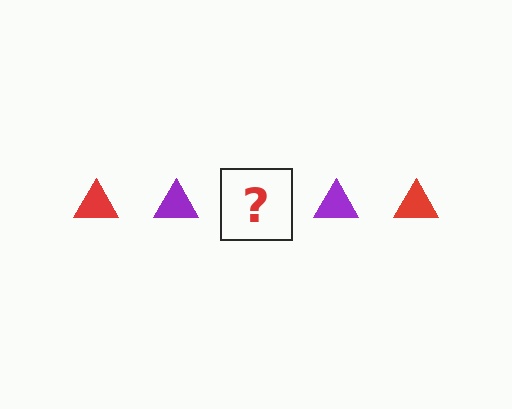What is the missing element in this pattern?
The missing element is a red triangle.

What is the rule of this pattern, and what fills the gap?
The rule is that the pattern cycles through red, purple triangles. The gap should be filled with a red triangle.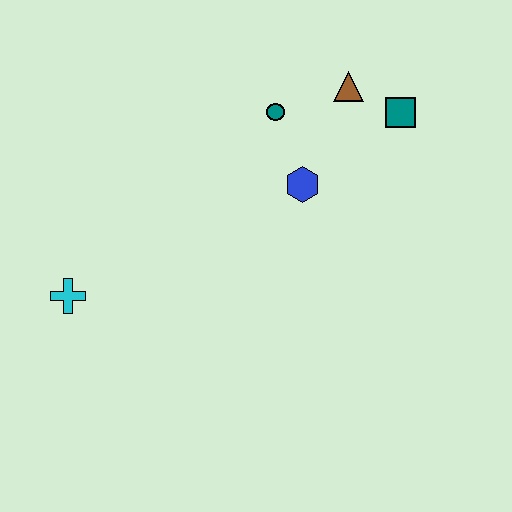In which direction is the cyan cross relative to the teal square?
The cyan cross is to the left of the teal square.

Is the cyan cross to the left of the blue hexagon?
Yes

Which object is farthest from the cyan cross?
The teal square is farthest from the cyan cross.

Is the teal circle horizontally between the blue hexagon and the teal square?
No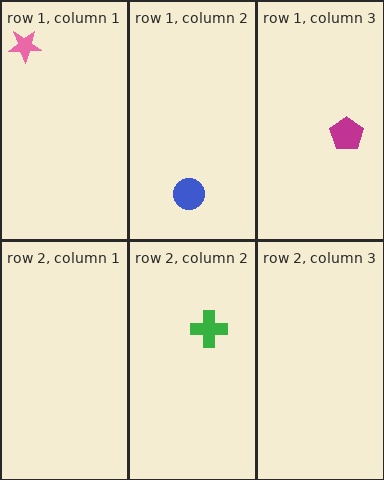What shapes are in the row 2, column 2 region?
The green cross.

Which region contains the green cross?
The row 2, column 2 region.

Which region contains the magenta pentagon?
The row 1, column 3 region.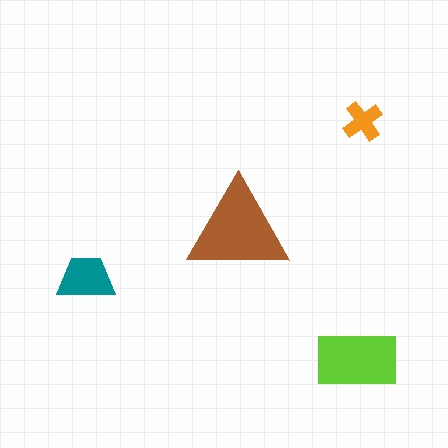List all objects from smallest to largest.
The orange cross, the teal trapezoid, the lime rectangle, the brown triangle.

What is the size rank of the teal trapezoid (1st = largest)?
3rd.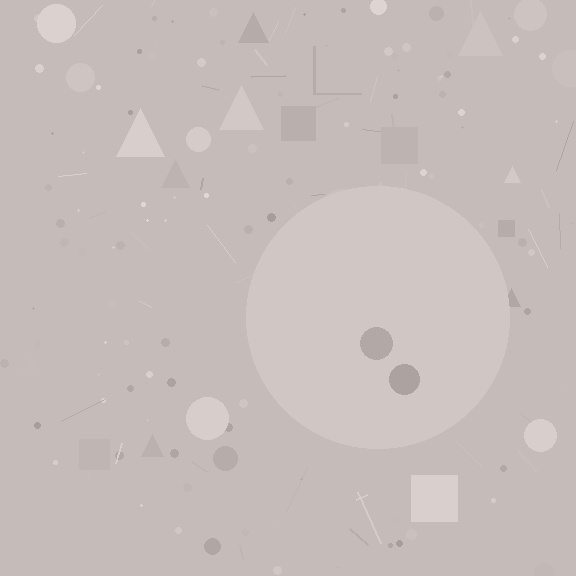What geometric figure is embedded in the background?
A circle is embedded in the background.